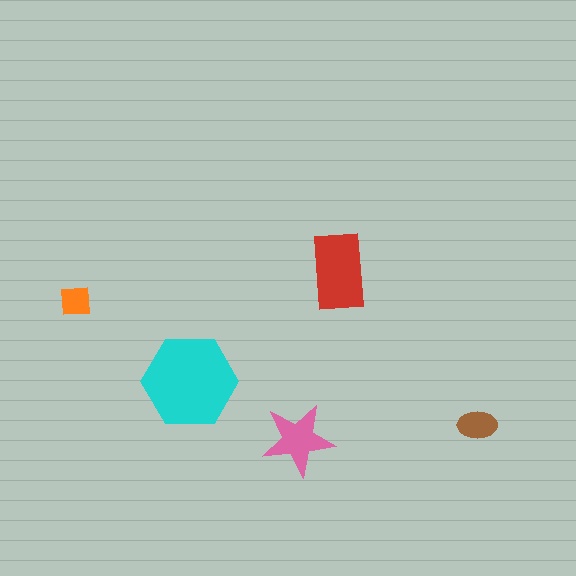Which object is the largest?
The cyan hexagon.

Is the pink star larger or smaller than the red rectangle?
Smaller.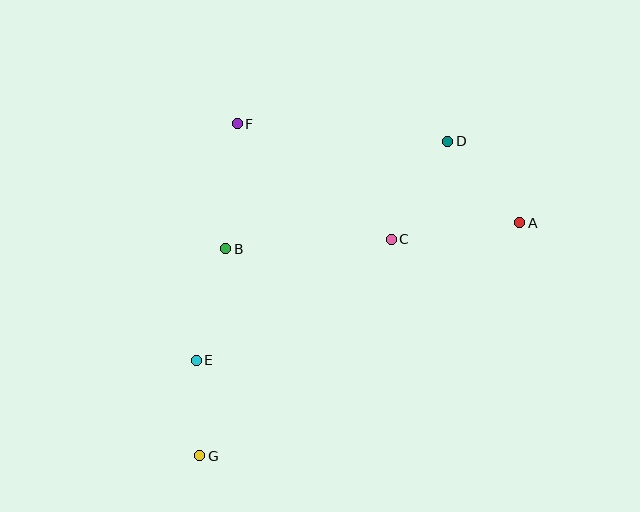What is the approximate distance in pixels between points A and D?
The distance between A and D is approximately 109 pixels.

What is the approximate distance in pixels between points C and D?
The distance between C and D is approximately 113 pixels.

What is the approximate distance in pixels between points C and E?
The distance between C and E is approximately 230 pixels.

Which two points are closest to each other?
Points E and G are closest to each other.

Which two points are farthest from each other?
Points D and G are farthest from each other.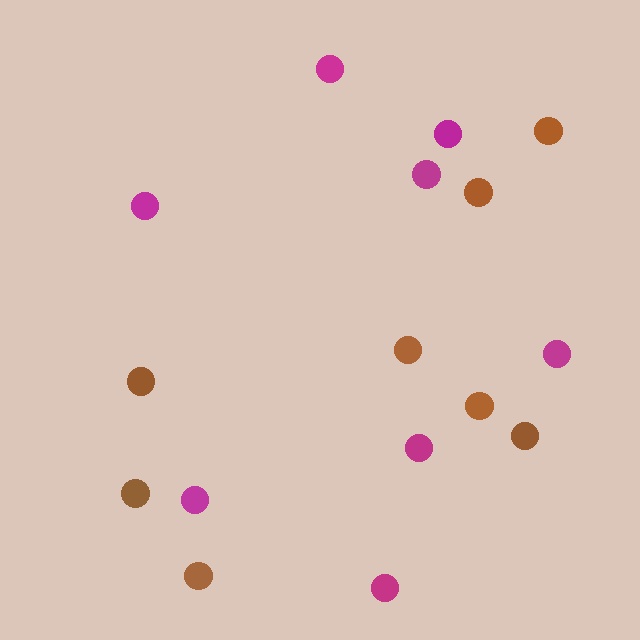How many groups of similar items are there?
There are 2 groups: one group of magenta circles (8) and one group of brown circles (8).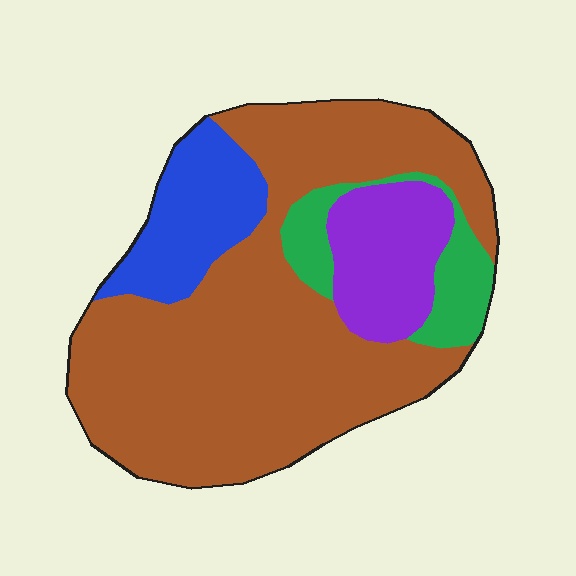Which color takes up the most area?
Brown, at roughly 65%.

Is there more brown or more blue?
Brown.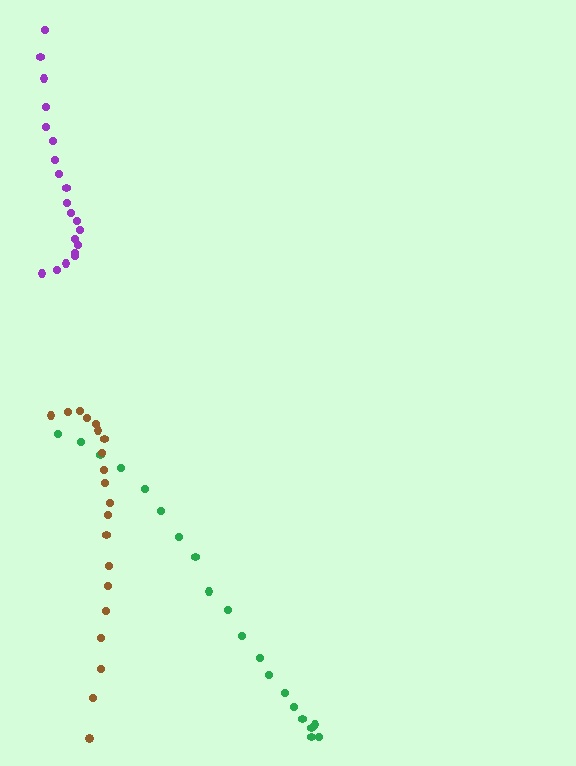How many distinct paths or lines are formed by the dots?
There are 3 distinct paths.